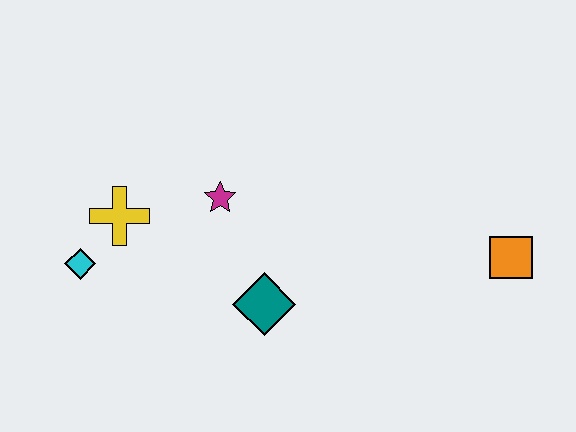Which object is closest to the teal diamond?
The magenta star is closest to the teal diamond.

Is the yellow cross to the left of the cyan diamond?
No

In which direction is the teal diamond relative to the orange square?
The teal diamond is to the left of the orange square.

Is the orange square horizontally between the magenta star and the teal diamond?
No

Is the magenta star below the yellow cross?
No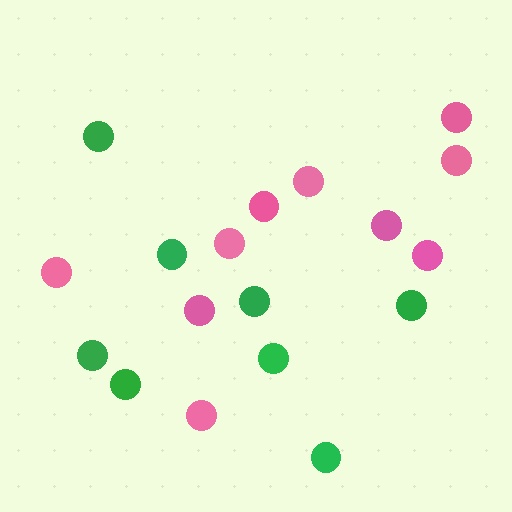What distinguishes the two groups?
There are 2 groups: one group of pink circles (10) and one group of green circles (8).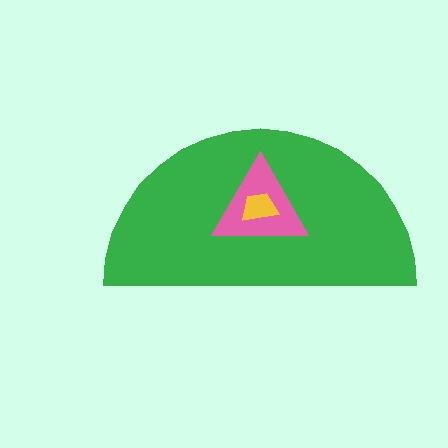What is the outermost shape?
The green semicircle.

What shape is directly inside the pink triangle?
The yellow trapezoid.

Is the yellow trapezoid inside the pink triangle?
Yes.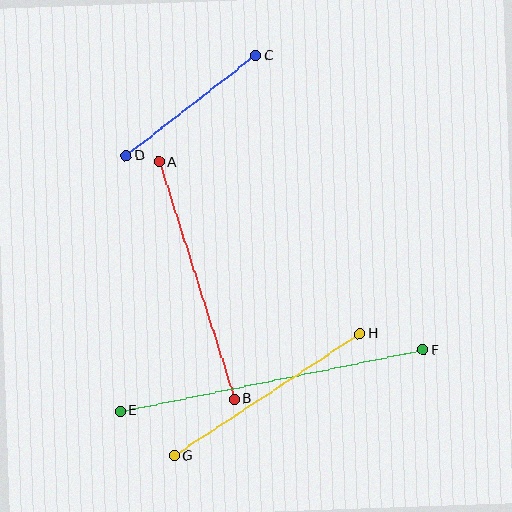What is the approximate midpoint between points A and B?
The midpoint is at approximately (196, 280) pixels.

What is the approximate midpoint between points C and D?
The midpoint is at approximately (191, 106) pixels.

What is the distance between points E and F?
The distance is approximately 309 pixels.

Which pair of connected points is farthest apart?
Points E and F are farthest apart.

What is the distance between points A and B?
The distance is approximately 249 pixels.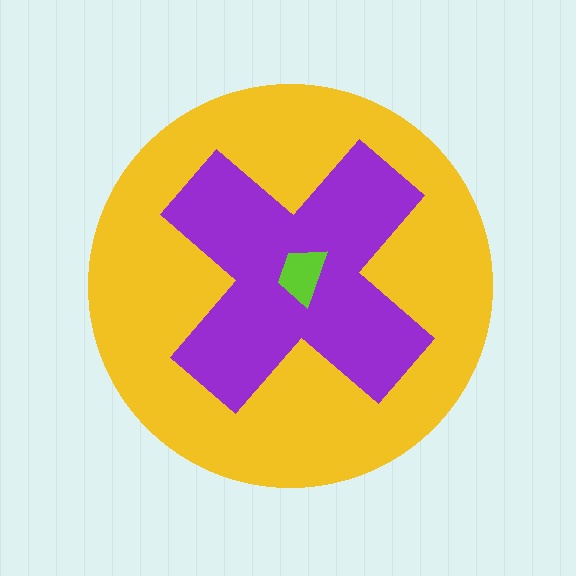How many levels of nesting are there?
3.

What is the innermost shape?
The lime trapezoid.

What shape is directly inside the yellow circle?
The purple cross.